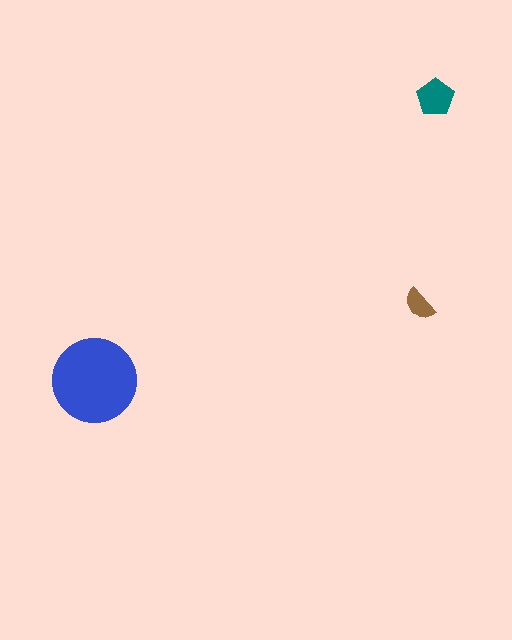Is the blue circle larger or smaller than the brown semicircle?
Larger.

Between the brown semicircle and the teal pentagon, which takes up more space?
The teal pentagon.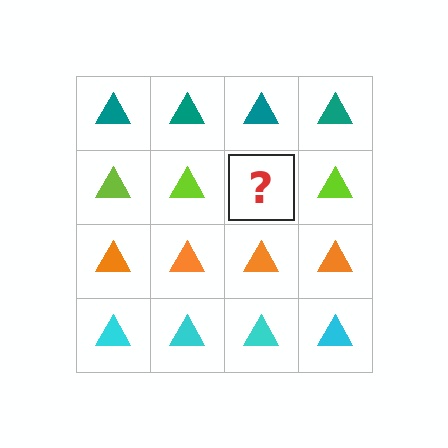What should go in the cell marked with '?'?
The missing cell should contain a lime triangle.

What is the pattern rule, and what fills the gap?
The rule is that each row has a consistent color. The gap should be filled with a lime triangle.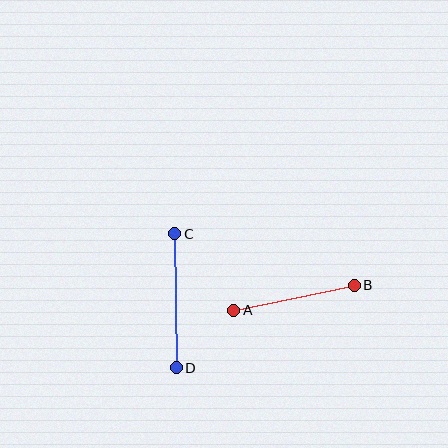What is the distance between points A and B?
The distance is approximately 123 pixels.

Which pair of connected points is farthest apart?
Points C and D are farthest apart.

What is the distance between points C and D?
The distance is approximately 134 pixels.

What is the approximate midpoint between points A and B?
The midpoint is at approximately (294, 298) pixels.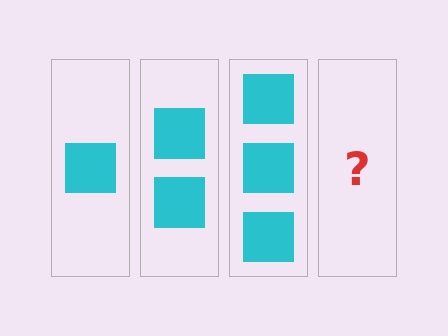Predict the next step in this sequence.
The next step is 4 squares.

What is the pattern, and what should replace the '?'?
The pattern is that each step adds one more square. The '?' should be 4 squares.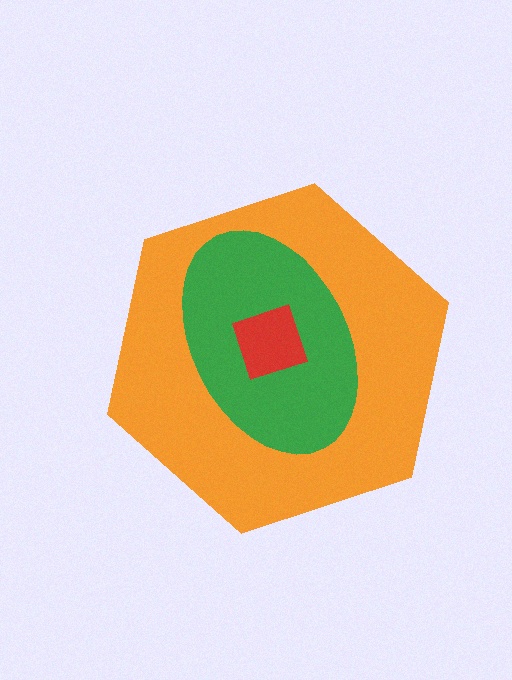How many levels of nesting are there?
3.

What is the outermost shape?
The orange hexagon.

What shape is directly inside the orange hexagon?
The green ellipse.